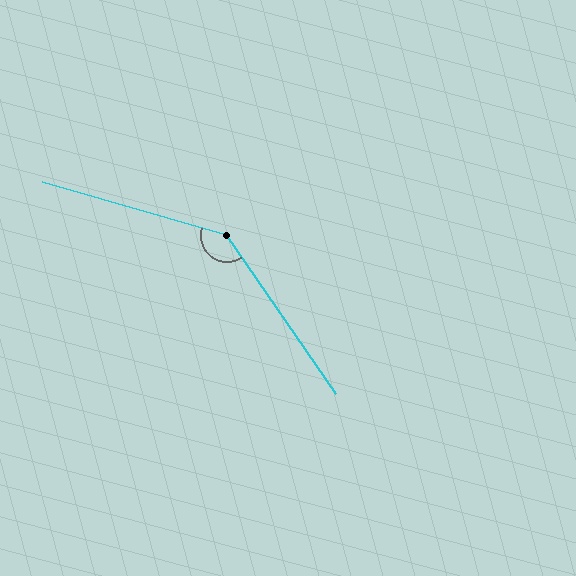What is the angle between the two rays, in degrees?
Approximately 141 degrees.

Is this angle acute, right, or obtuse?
It is obtuse.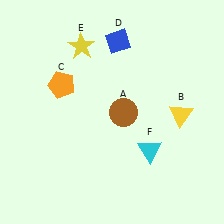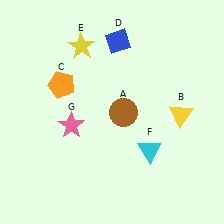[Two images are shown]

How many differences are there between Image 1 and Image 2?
There is 1 difference between the two images.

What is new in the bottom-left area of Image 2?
A pink star (G) was added in the bottom-left area of Image 2.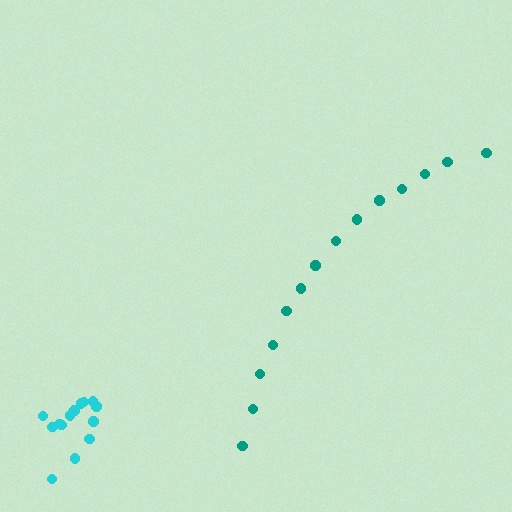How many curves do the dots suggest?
There are 2 distinct paths.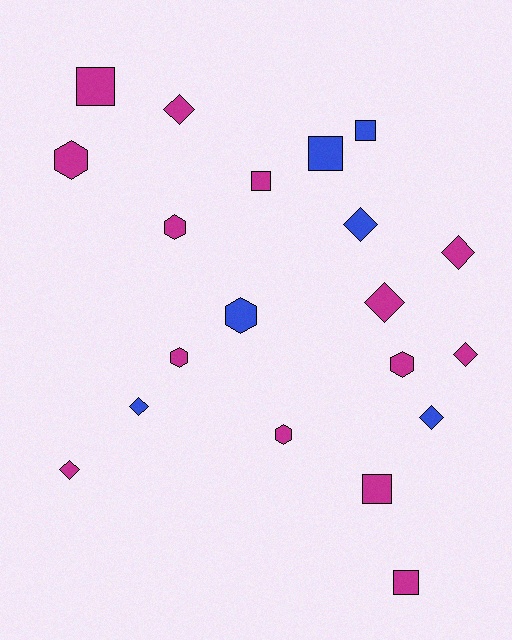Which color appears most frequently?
Magenta, with 14 objects.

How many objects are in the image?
There are 20 objects.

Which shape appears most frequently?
Diamond, with 8 objects.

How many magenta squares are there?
There are 4 magenta squares.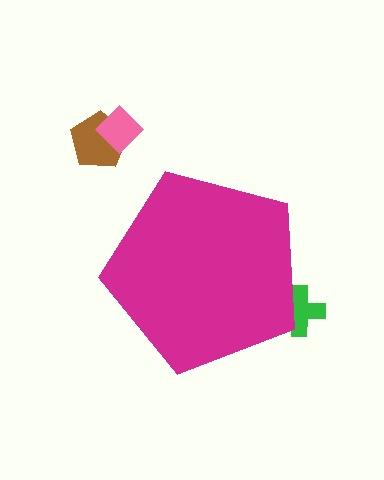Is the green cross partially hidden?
Yes, the green cross is partially hidden behind the magenta pentagon.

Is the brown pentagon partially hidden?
No, the brown pentagon is fully visible.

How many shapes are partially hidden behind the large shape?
1 shape is partially hidden.